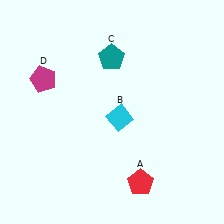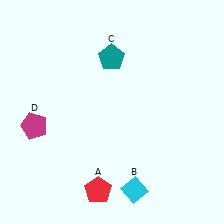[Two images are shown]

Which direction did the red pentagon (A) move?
The red pentagon (A) moved left.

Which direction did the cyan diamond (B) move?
The cyan diamond (B) moved down.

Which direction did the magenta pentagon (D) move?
The magenta pentagon (D) moved down.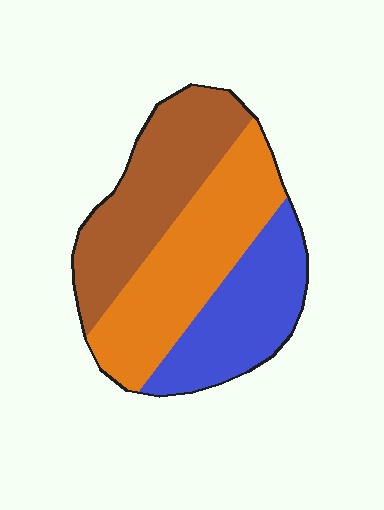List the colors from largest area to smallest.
From largest to smallest: orange, brown, blue.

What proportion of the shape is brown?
Brown covers roughly 35% of the shape.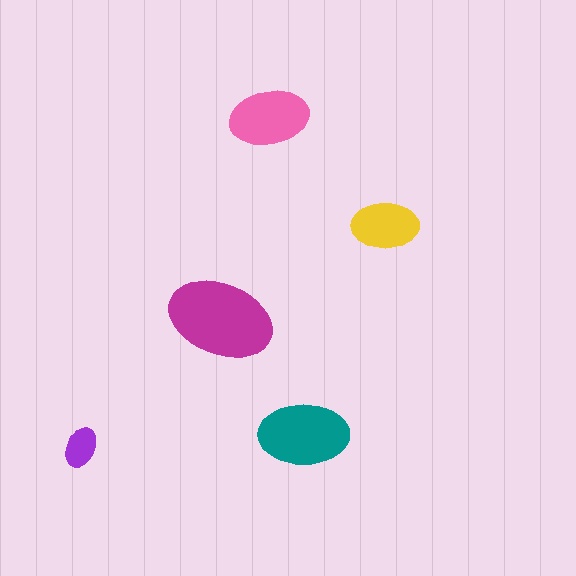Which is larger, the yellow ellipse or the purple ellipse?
The yellow one.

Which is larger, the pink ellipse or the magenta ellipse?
The magenta one.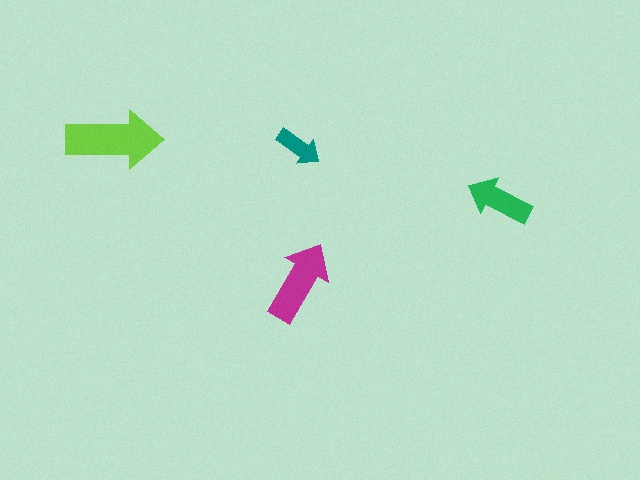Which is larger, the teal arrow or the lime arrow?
The lime one.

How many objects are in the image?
There are 4 objects in the image.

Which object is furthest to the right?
The green arrow is rightmost.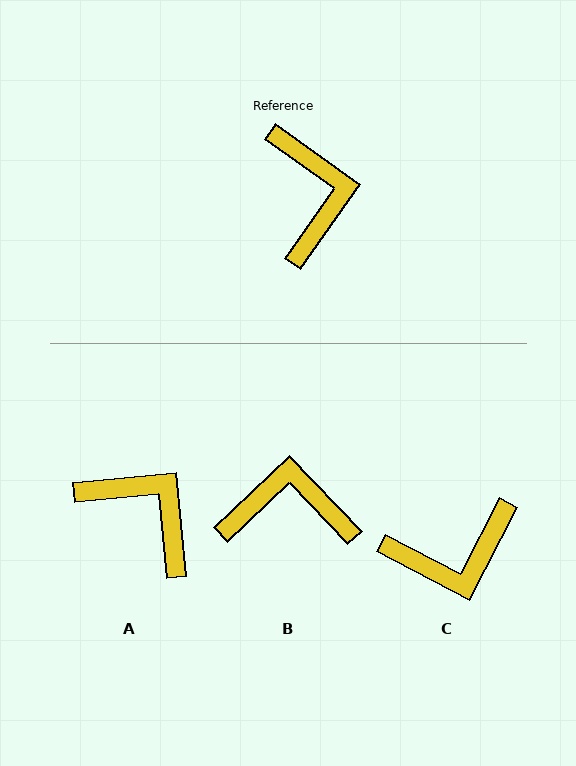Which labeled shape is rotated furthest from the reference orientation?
C, about 82 degrees away.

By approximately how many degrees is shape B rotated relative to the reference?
Approximately 79 degrees counter-clockwise.